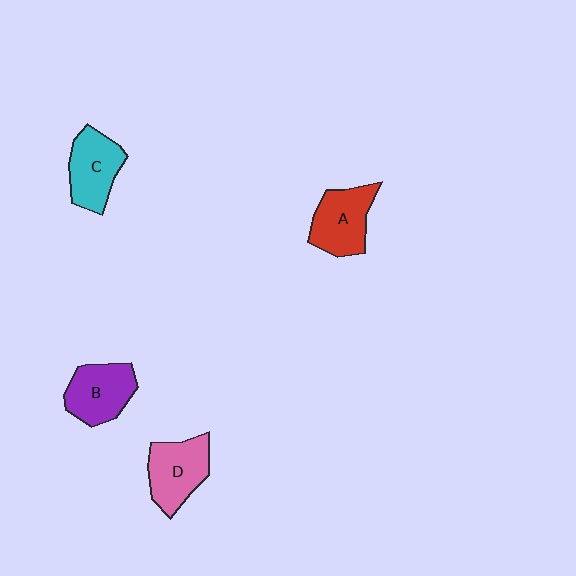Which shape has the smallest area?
Shape C (cyan).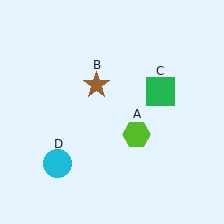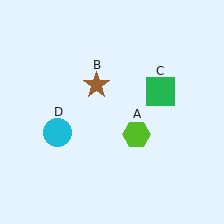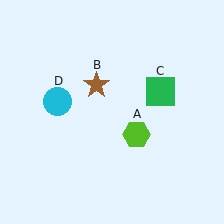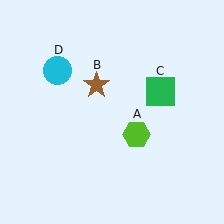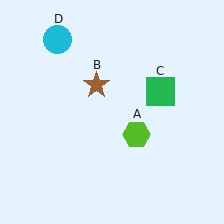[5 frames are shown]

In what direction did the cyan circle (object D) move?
The cyan circle (object D) moved up.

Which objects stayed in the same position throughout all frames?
Lime hexagon (object A) and brown star (object B) and green square (object C) remained stationary.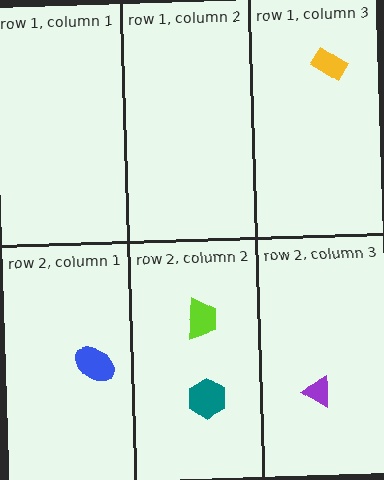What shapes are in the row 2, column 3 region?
The purple triangle.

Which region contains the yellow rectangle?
The row 1, column 3 region.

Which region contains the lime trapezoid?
The row 2, column 2 region.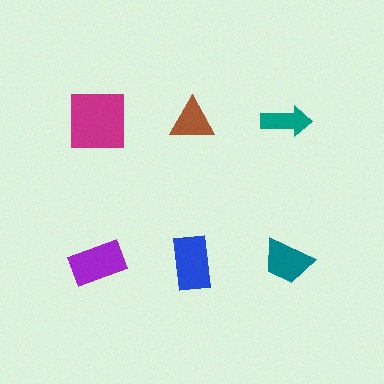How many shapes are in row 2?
3 shapes.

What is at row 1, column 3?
A teal arrow.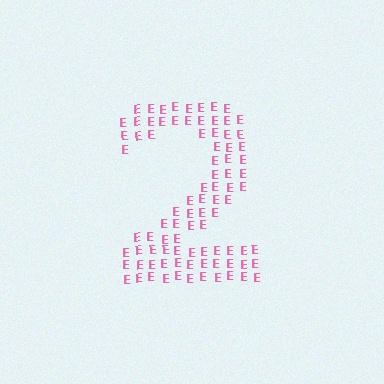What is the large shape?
The large shape is the digit 2.